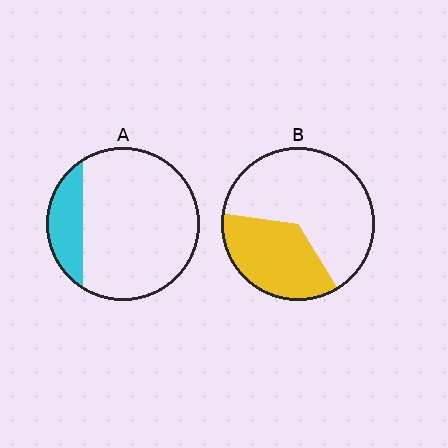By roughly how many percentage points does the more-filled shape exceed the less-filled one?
By roughly 20 percentage points (B over A).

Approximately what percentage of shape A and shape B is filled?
A is approximately 20% and B is approximately 35%.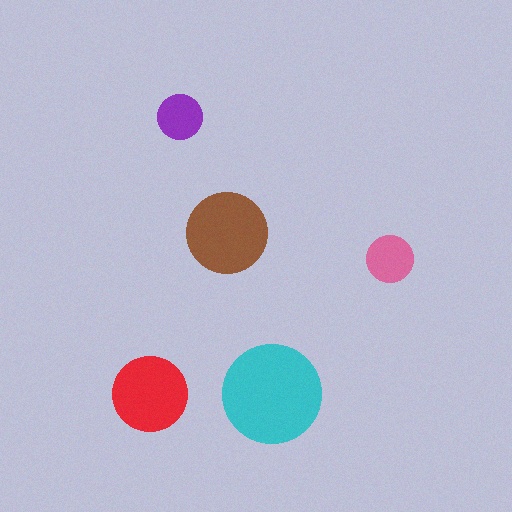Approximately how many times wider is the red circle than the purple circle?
About 1.5 times wider.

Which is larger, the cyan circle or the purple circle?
The cyan one.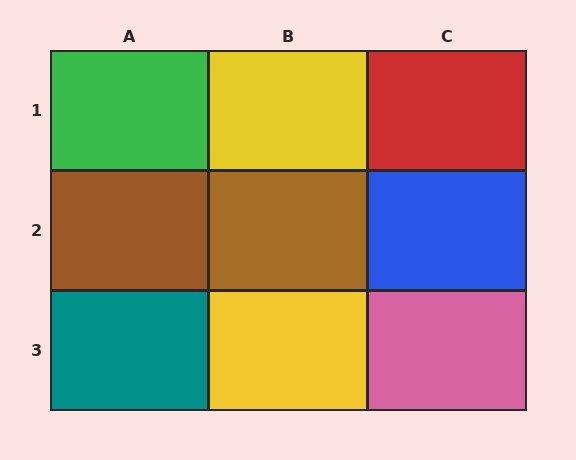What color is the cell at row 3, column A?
Teal.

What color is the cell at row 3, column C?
Pink.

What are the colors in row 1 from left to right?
Green, yellow, red.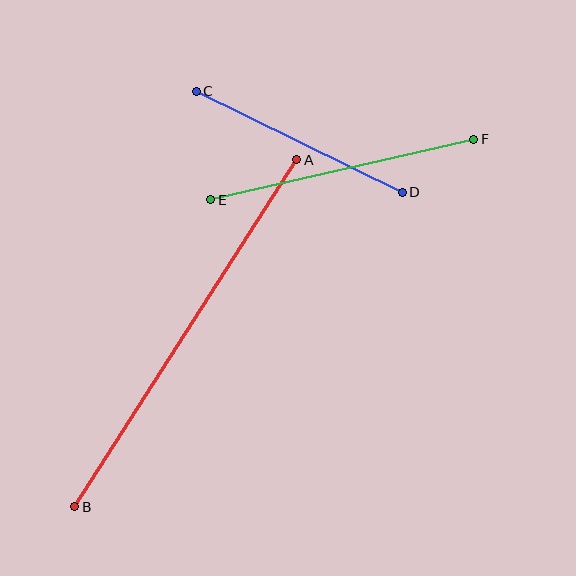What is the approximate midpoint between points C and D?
The midpoint is at approximately (299, 142) pixels.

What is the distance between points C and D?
The distance is approximately 229 pixels.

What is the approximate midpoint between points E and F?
The midpoint is at approximately (342, 169) pixels.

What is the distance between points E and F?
The distance is approximately 270 pixels.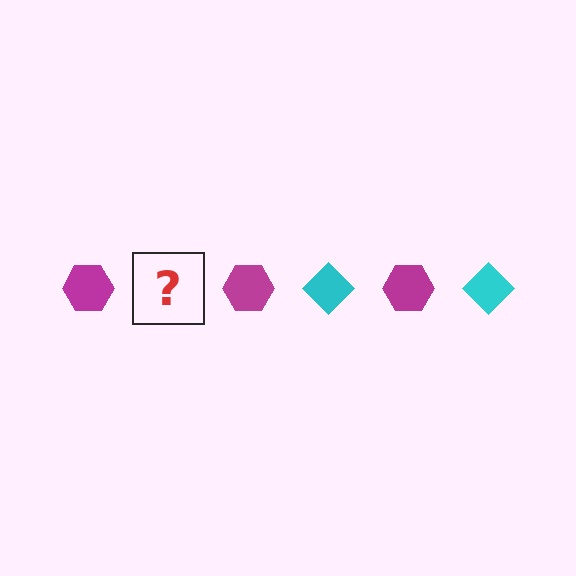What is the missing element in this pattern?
The missing element is a cyan diamond.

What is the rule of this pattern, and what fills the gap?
The rule is that the pattern alternates between magenta hexagon and cyan diamond. The gap should be filled with a cyan diamond.